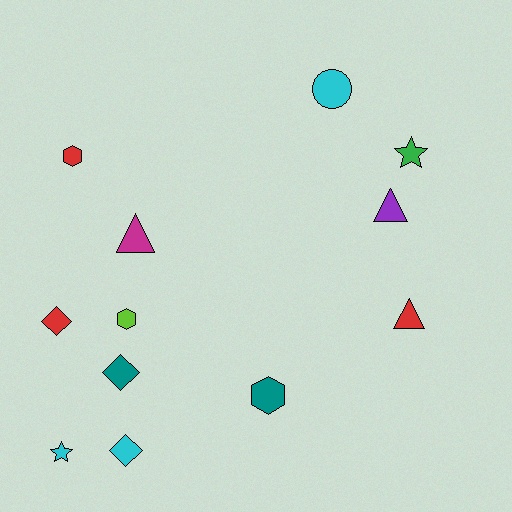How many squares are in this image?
There are no squares.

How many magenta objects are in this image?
There is 1 magenta object.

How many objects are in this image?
There are 12 objects.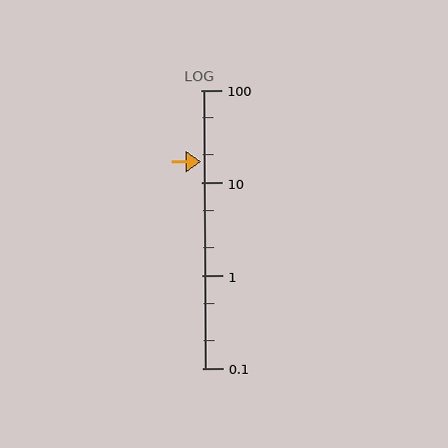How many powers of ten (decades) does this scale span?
The scale spans 3 decades, from 0.1 to 100.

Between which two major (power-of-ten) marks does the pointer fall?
The pointer is between 10 and 100.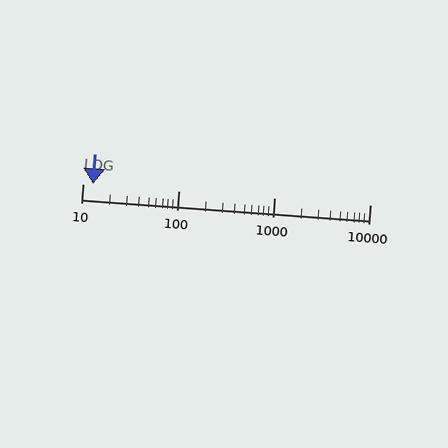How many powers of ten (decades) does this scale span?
The scale spans 3 decades, from 10 to 10000.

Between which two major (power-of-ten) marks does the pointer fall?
The pointer is between 10 and 100.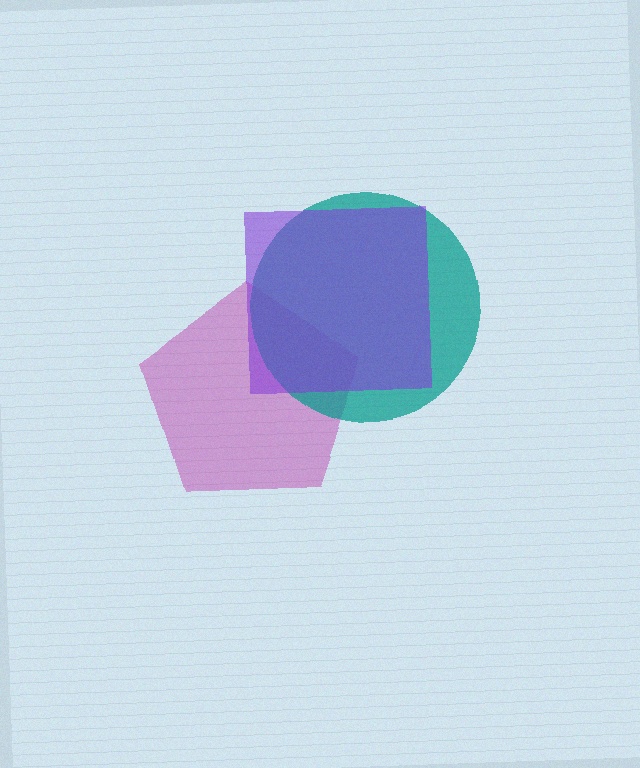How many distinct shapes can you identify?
There are 3 distinct shapes: a magenta pentagon, a teal circle, a purple square.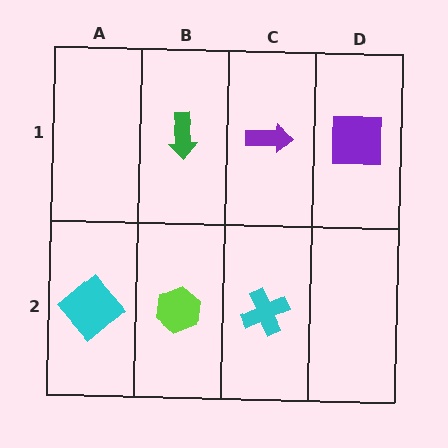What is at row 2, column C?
A cyan cross.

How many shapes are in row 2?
3 shapes.